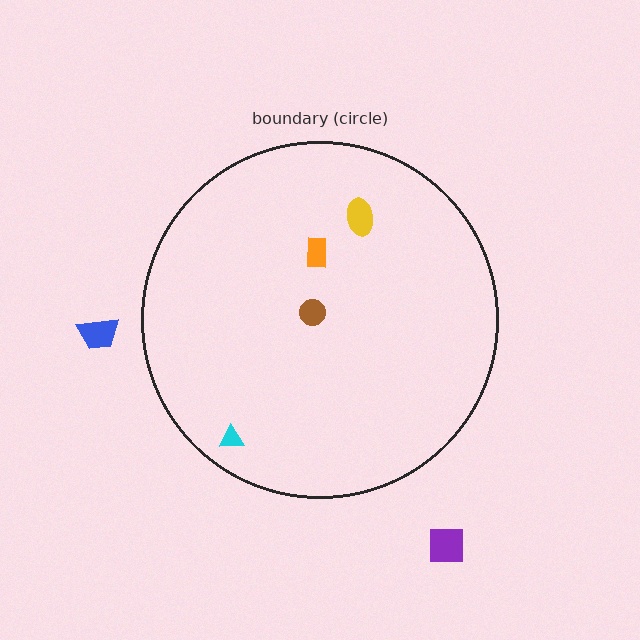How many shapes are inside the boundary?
4 inside, 2 outside.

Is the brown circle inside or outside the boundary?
Inside.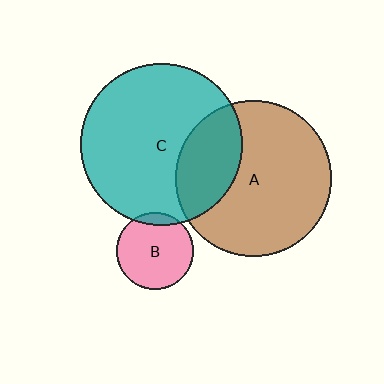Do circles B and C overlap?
Yes.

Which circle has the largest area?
Circle C (teal).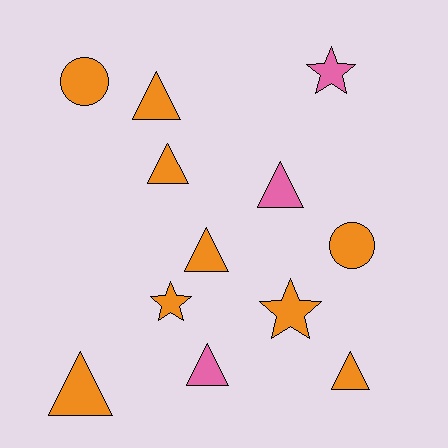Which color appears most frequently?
Orange, with 9 objects.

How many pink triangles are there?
There are 2 pink triangles.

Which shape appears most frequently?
Triangle, with 7 objects.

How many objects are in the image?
There are 12 objects.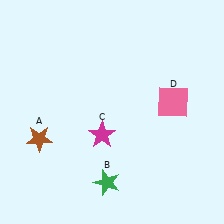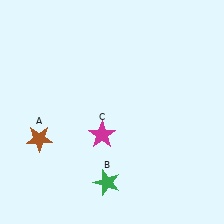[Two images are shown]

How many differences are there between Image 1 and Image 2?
There is 1 difference between the two images.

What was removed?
The pink square (D) was removed in Image 2.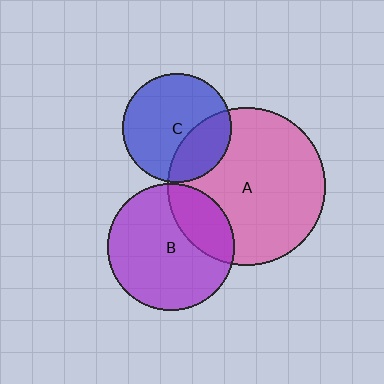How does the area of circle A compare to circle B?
Approximately 1.6 times.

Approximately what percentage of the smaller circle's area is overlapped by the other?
Approximately 25%.